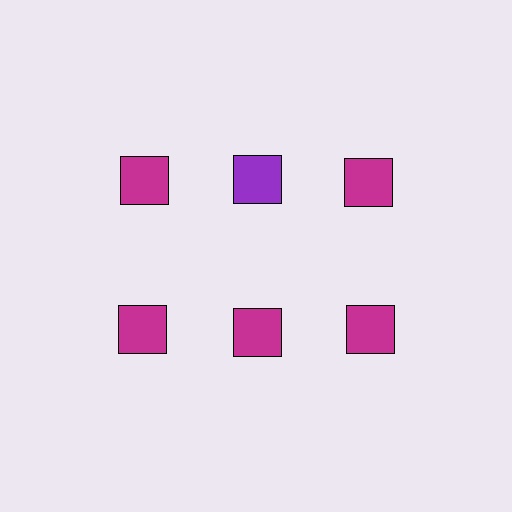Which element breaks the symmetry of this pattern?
The purple square in the top row, second from left column breaks the symmetry. All other shapes are magenta squares.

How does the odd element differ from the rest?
It has a different color: purple instead of magenta.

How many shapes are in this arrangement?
There are 6 shapes arranged in a grid pattern.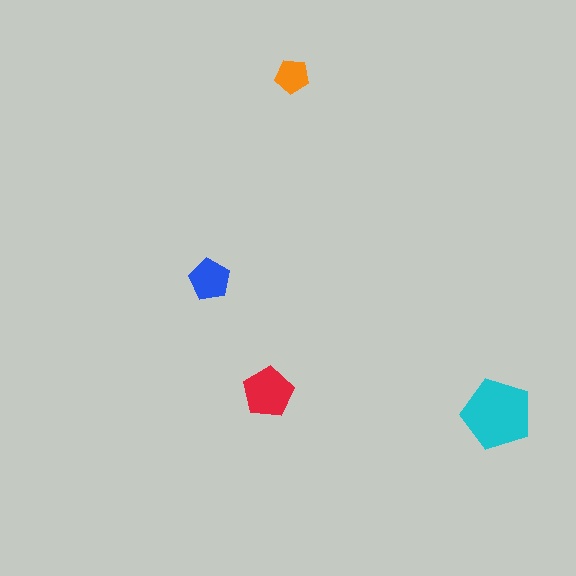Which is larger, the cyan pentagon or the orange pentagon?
The cyan one.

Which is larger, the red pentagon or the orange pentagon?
The red one.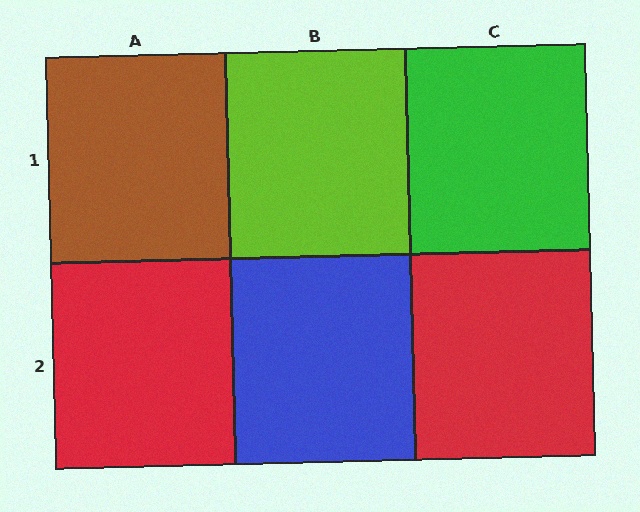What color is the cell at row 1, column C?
Green.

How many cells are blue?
1 cell is blue.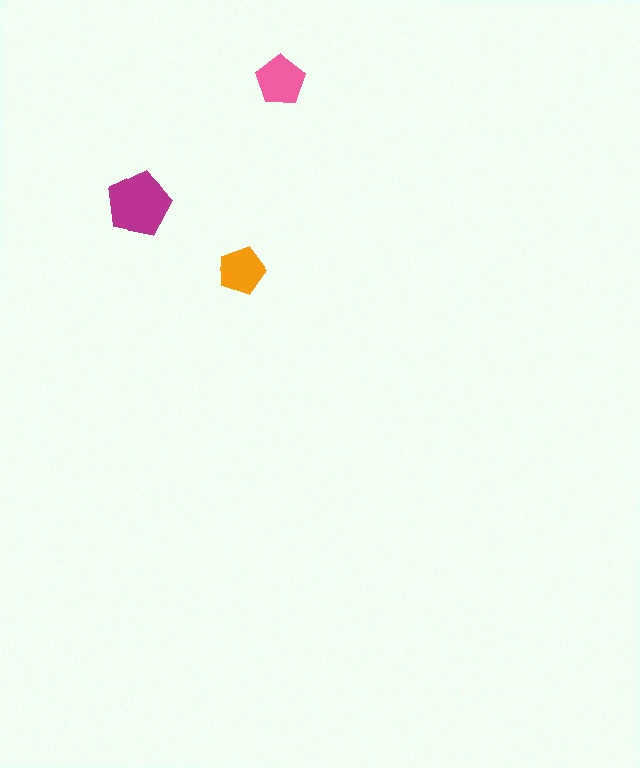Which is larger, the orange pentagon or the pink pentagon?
The pink one.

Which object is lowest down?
The orange pentagon is bottommost.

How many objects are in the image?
There are 3 objects in the image.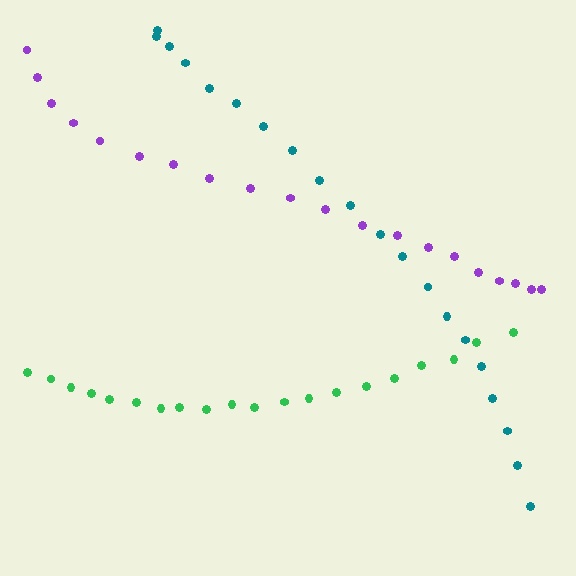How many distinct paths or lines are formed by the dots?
There are 3 distinct paths.